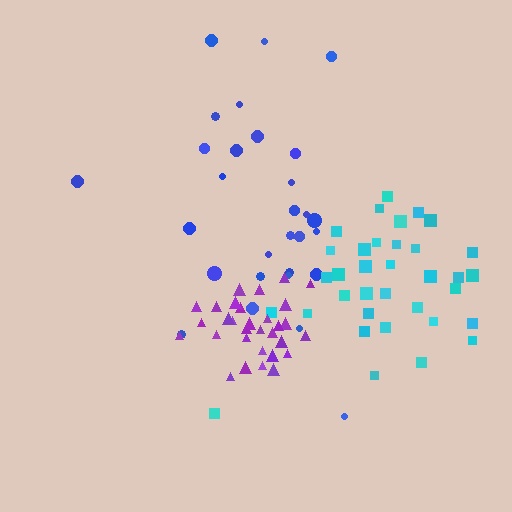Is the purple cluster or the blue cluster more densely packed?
Purple.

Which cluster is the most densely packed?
Purple.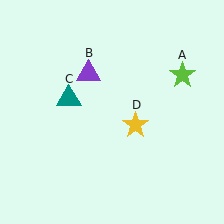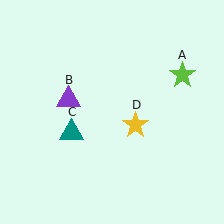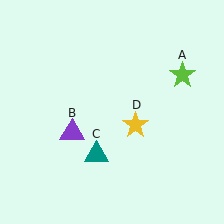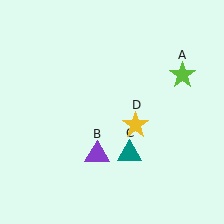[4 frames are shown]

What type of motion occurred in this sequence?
The purple triangle (object B), teal triangle (object C) rotated counterclockwise around the center of the scene.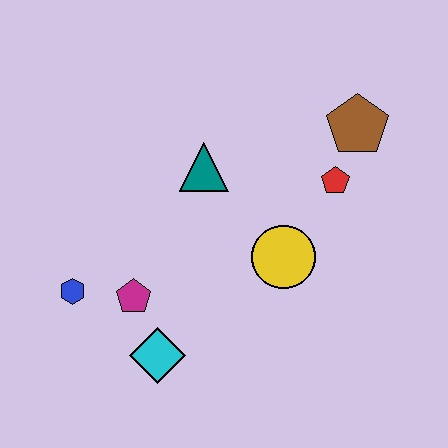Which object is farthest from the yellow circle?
The blue hexagon is farthest from the yellow circle.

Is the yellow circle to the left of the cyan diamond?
No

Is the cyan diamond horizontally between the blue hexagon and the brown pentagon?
Yes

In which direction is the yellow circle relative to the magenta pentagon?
The yellow circle is to the right of the magenta pentagon.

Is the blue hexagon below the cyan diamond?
No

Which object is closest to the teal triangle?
The yellow circle is closest to the teal triangle.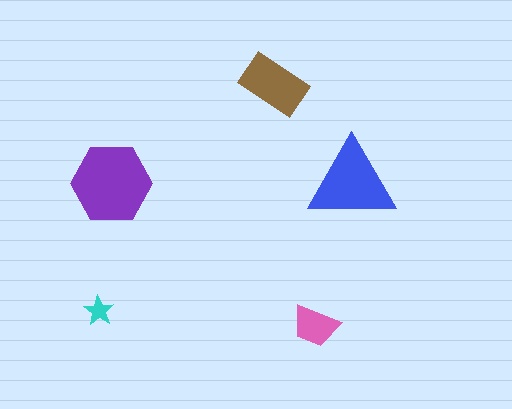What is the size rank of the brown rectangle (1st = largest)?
3rd.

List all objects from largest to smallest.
The purple hexagon, the blue triangle, the brown rectangle, the pink trapezoid, the cyan star.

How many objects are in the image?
There are 5 objects in the image.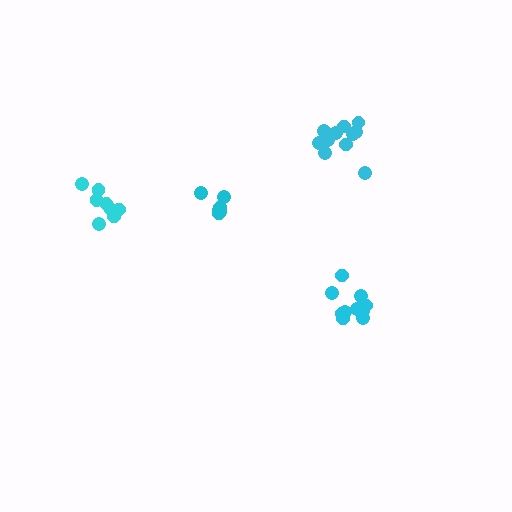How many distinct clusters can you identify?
There are 4 distinct clusters.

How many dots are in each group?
Group 1: 8 dots, Group 2: 6 dots, Group 3: 12 dots, Group 4: 10 dots (36 total).